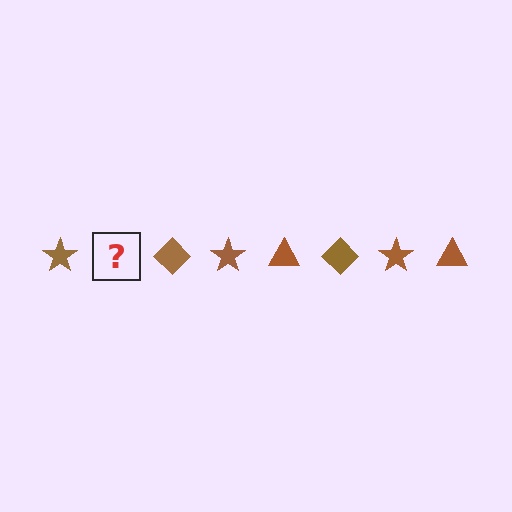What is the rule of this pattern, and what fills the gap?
The rule is that the pattern cycles through star, triangle, diamond shapes in brown. The gap should be filled with a brown triangle.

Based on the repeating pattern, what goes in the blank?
The blank should be a brown triangle.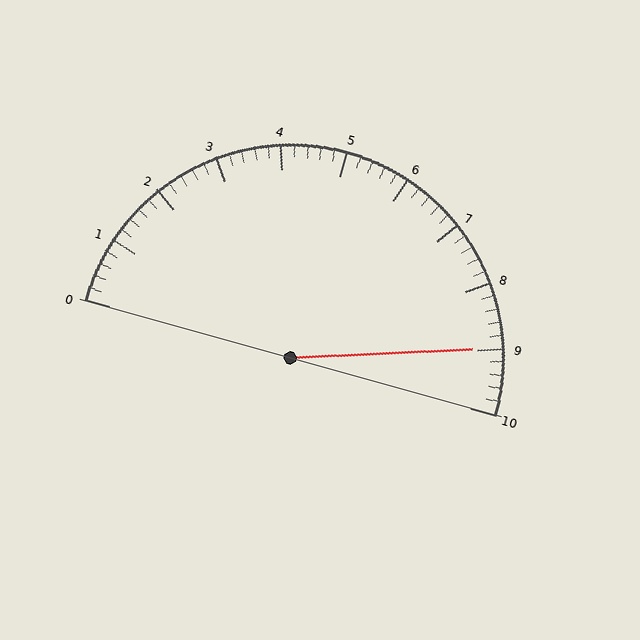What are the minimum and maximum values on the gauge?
The gauge ranges from 0 to 10.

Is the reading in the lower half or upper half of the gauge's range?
The reading is in the upper half of the range (0 to 10).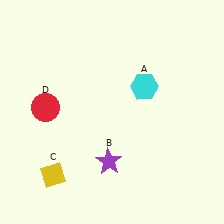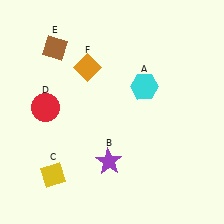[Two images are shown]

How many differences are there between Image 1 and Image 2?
There are 2 differences between the two images.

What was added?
A brown diamond (E), an orange diamond (F) were added in Image 2.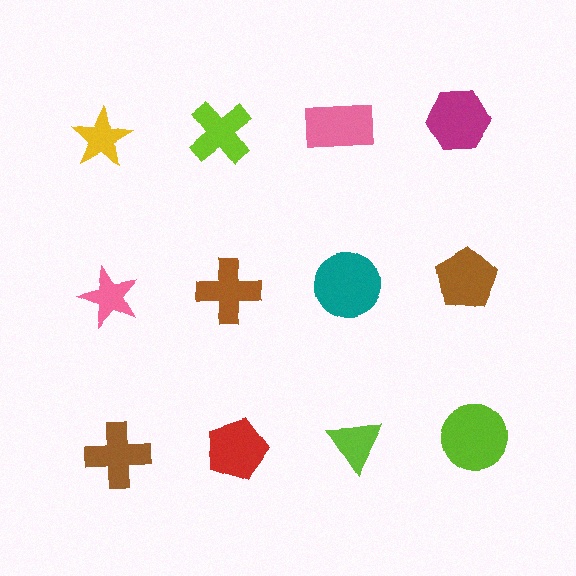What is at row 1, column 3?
A pink rectangle.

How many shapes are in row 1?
4 shapes.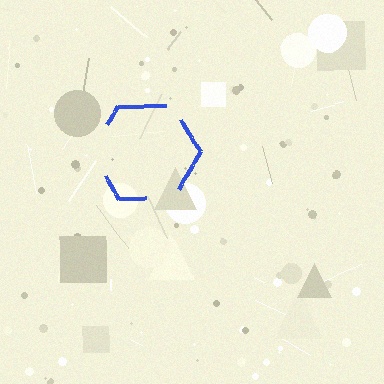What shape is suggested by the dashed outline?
The dashed outline suggests a hexagon.